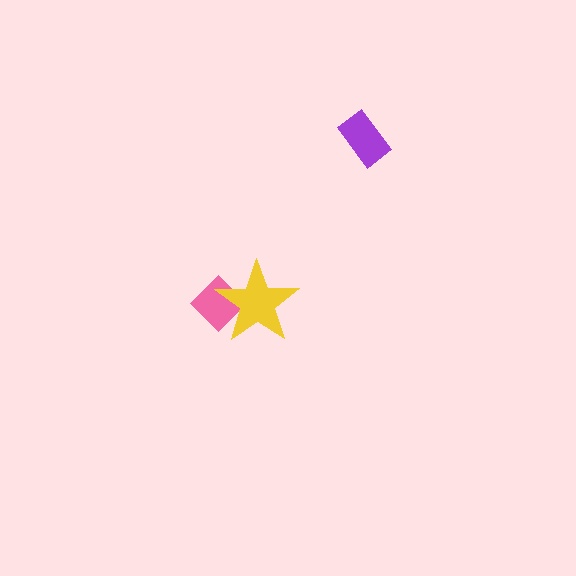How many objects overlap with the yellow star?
1 object overlaps with the yellow star.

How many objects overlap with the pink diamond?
1 object overlaps with the pink diamond.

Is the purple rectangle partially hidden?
No, no other shape covers it.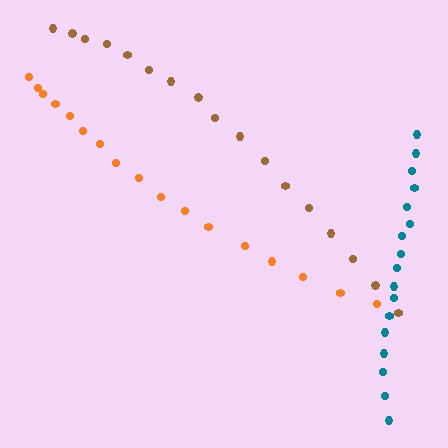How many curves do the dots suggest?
There are 3 distinct paths.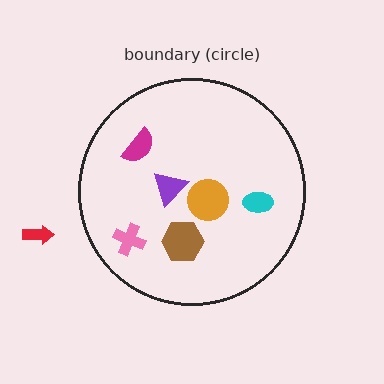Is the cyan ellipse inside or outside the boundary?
Inside.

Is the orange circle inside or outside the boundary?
Inside.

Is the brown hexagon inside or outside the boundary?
Inside.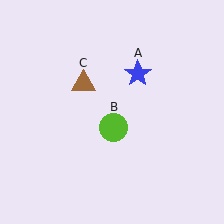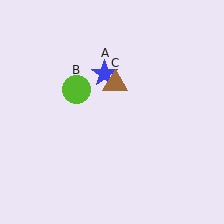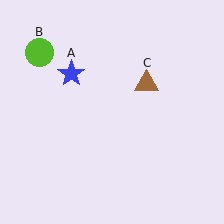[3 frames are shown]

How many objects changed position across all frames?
3 objects changed position: blue star (object A), lime circle (object B), brown triangle (object C).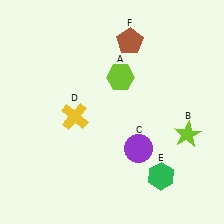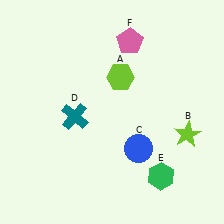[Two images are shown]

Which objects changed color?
C changed from purple to blue. D changed from yellow to teal. F changed from brown to pink.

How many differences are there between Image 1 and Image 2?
There are 3 differences between the two images.